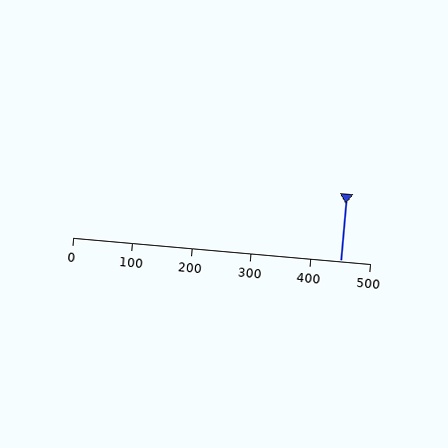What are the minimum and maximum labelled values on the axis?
The axis runs from 0 to 500.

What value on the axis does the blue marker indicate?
The marker indicates approximately 450.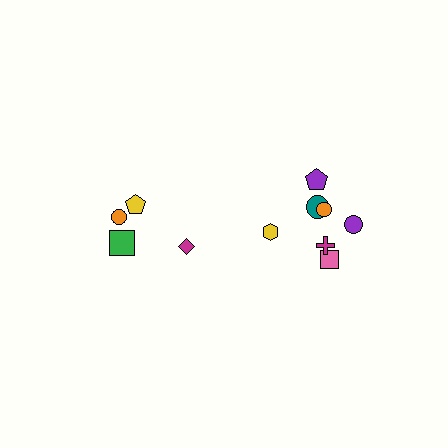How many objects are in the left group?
There are 4 objects.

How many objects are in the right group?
There are 7 objects.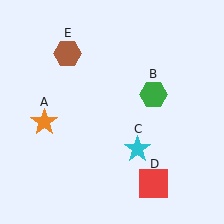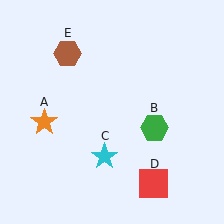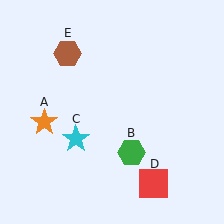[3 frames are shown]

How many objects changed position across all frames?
2 objects changed position: green hexagon (object B), cyan star (object C).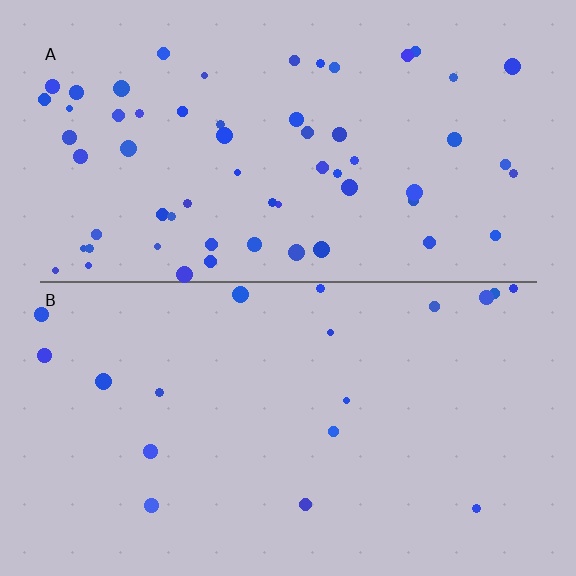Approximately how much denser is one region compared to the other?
Approximately 3.4× — region A over region B.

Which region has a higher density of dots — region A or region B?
A (the top).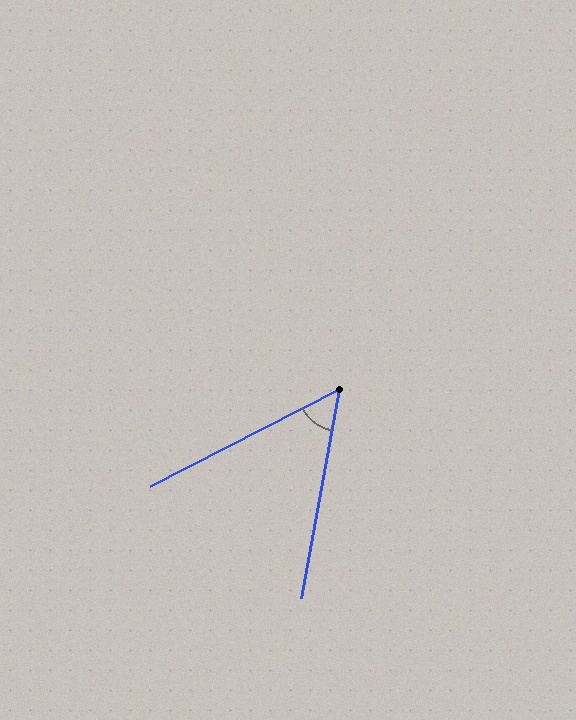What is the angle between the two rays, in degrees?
Approximately 53 degrees.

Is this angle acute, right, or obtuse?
It is acute.